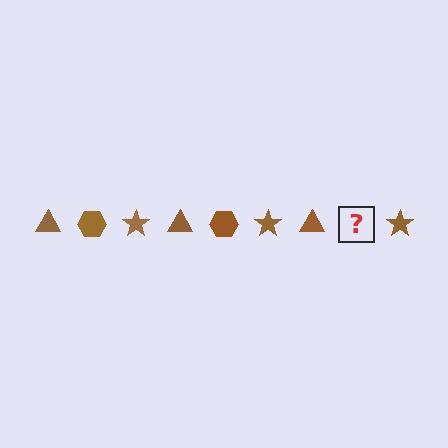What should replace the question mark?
The question mark should be replaced with a brown hexagon.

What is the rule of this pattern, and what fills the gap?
The rule is that the pattern cycles through triangle, hexagon, star shapes in brown. The gap should be filled with a brown hexagon.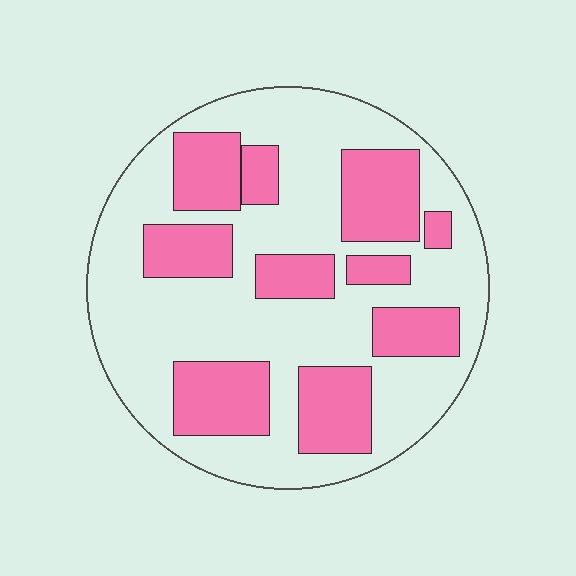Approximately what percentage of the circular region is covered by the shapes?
Approximately 35%.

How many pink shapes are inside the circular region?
10.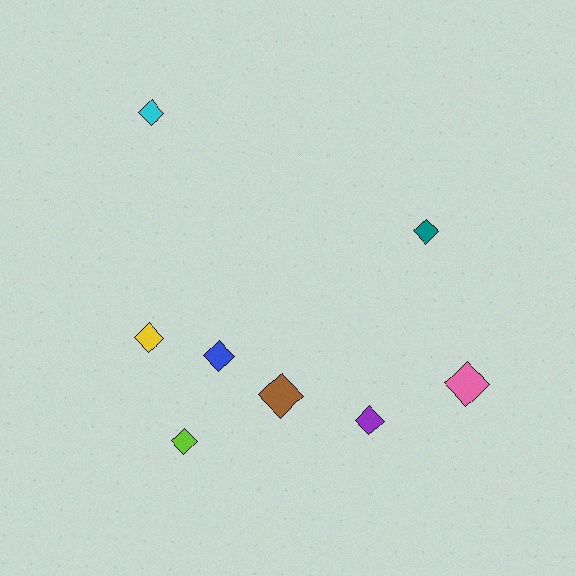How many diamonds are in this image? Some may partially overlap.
There are 8 diamonds.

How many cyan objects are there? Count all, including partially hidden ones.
There is 1 cyan object.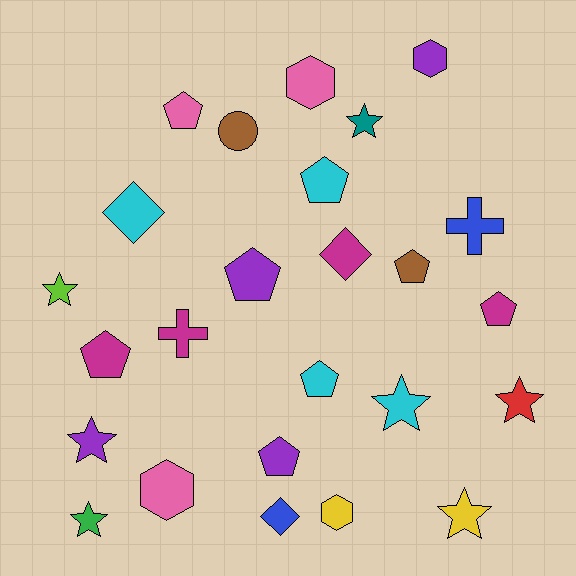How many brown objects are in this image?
There are 2 brown objects.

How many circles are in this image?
There is 1 circle.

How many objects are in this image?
There are 25 objects.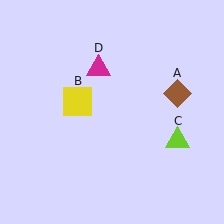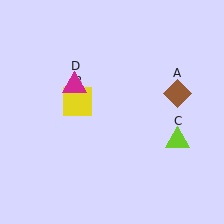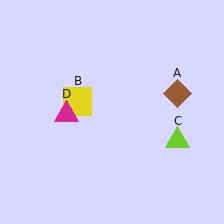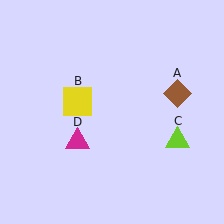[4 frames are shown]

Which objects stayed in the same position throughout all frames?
Brown diamond (object A) and yellow square (object B) and lime triangle (object C) remained stationary.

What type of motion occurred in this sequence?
The magenta triangle (object D) rotated counterclockwise around the center of the scene.